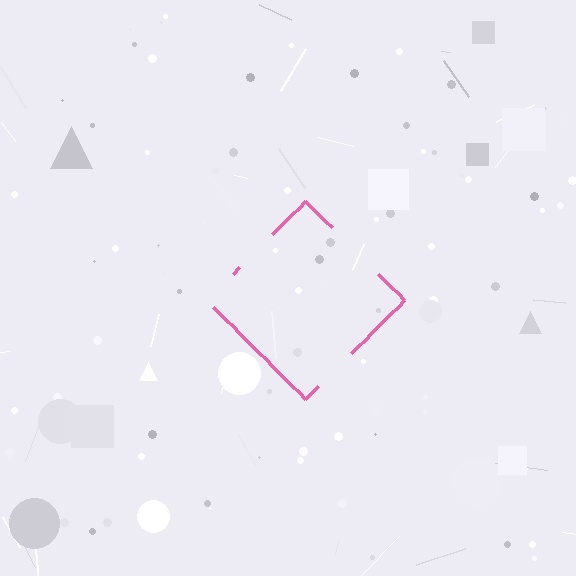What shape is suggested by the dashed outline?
The dashed outline suggests a diamond.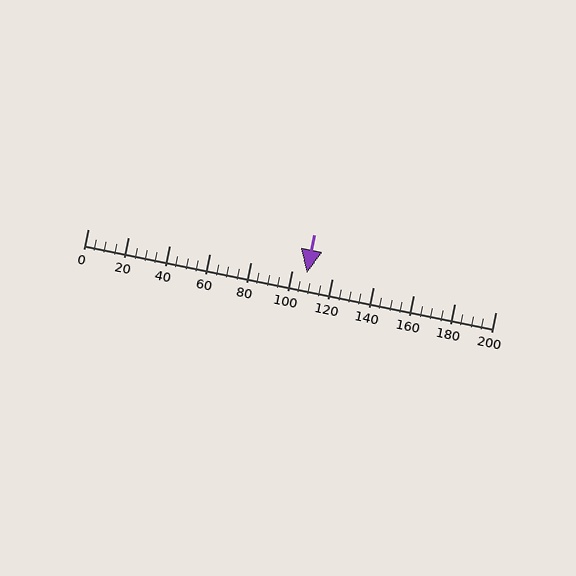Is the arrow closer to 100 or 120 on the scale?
The arrow is closer to 100.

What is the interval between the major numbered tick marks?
The major tick marks are spaced 20 units apart.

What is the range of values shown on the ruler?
The ruler shows values from 0 to 200.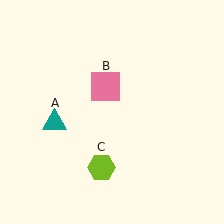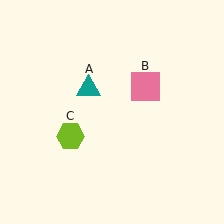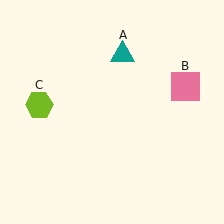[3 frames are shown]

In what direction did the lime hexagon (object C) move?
The lime hexagon (object C) moved up and to the left.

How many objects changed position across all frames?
3 objects changed position: teal triangle (object A), pink square (object B), lime hexagon (object C).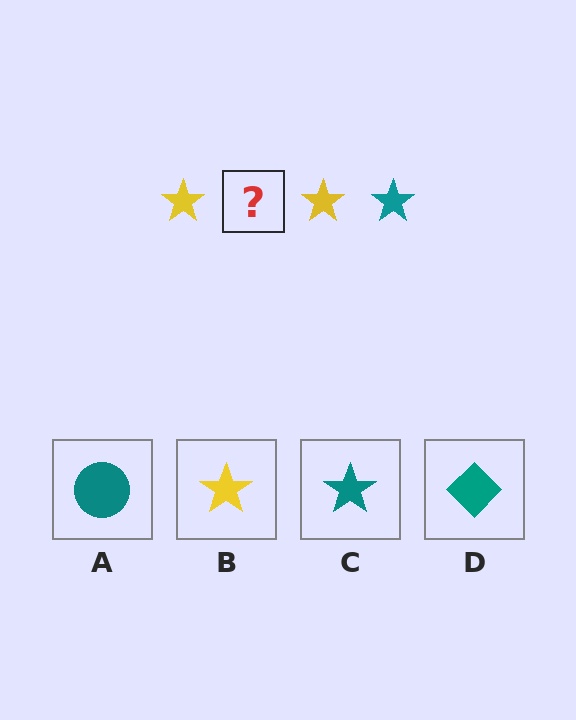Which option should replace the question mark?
Option C.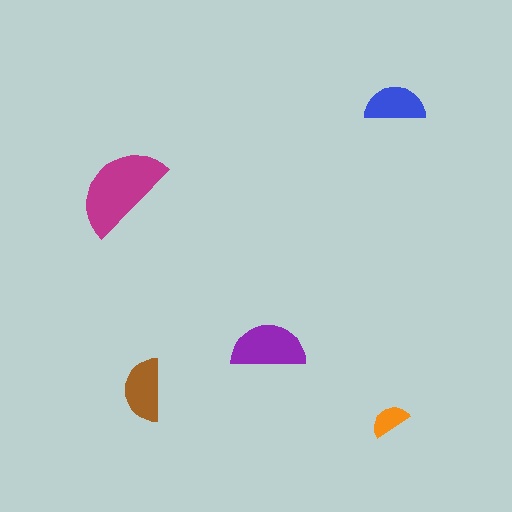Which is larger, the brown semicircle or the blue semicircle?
The brown one.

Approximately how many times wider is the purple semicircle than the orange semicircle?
About 2 times wider.